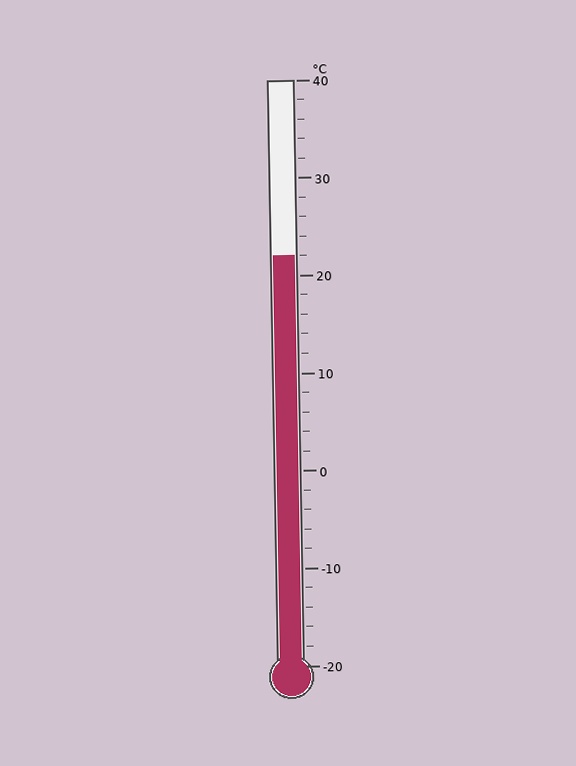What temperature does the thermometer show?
The thermometer shows approximately 22°C.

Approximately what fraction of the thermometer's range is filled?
The thermometer is filled to approximately 70% of its range.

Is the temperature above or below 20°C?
The temperature is above 20°C.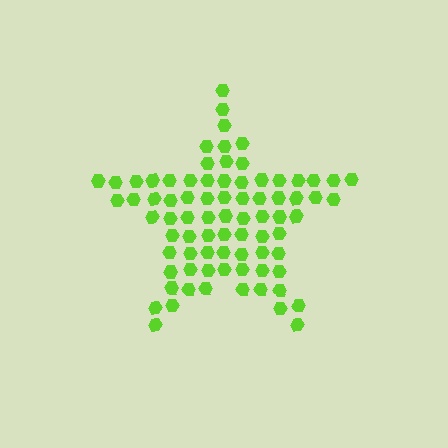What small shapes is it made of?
It is made of small hexagons.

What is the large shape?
The large shape is a star.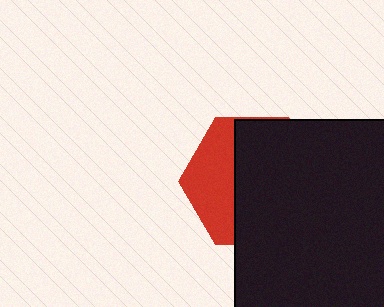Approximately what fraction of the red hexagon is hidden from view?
Roughly 66% of the red hexagon is hidden behind the black square.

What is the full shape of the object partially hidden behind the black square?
The partially hidden object is a red hexagon.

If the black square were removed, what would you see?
You would see the complete red hexagon.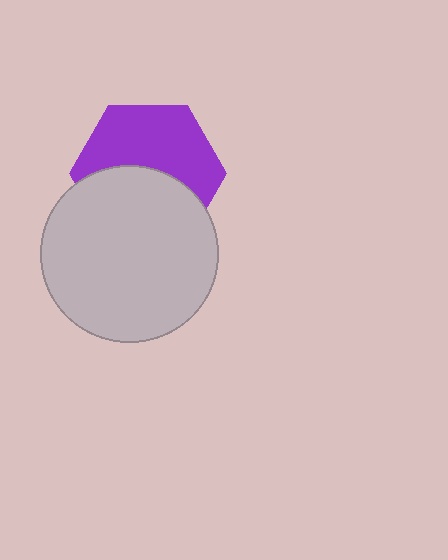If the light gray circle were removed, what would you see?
You would see the complete purple hexagon.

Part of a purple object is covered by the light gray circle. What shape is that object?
It is a hexagon.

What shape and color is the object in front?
The object in front is a light gray circle.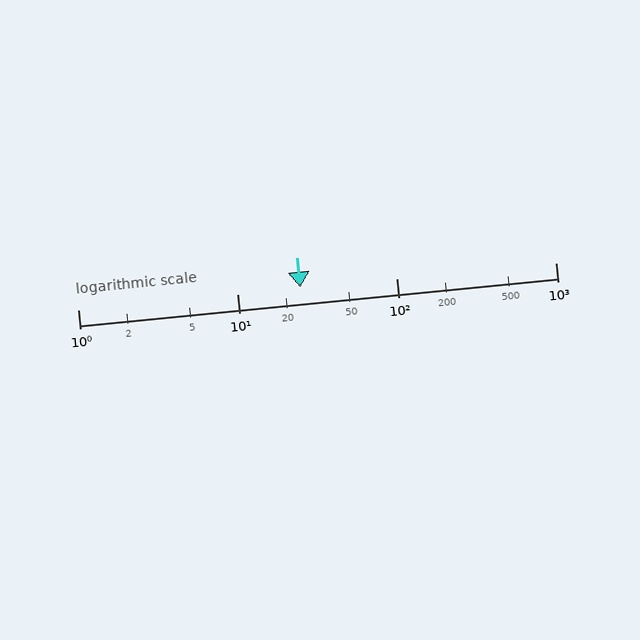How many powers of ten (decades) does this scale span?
The scale spans 3 decades, from 1 to 1000.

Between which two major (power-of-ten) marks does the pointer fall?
The pointer is between 10 and 100.